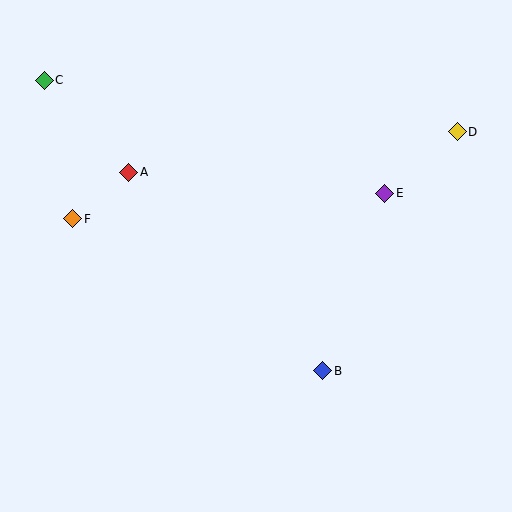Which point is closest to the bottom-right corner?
Point B is closest to the bottom-right corner.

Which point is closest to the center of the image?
Point B at (323, 371) is closest to the center.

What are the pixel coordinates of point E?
Point E is at (385, 193).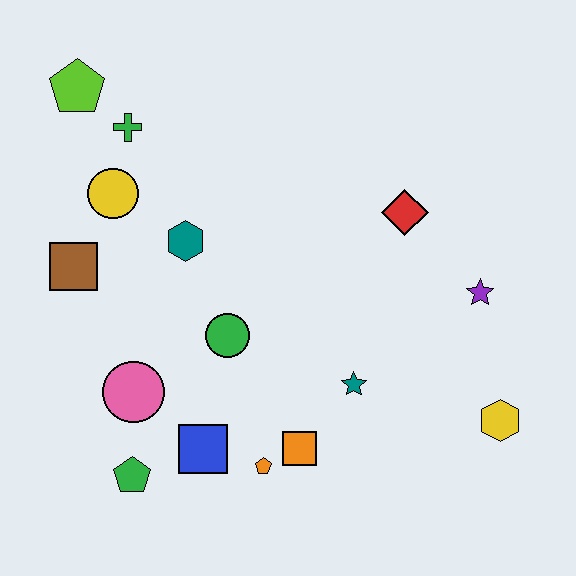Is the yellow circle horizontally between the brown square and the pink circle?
Yes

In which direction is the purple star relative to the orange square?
The purple star is to the right of the orange square.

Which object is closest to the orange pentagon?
The orange square is closest to the orange pentagon.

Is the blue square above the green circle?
No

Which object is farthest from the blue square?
The lime pentagon is farthest from the blue square.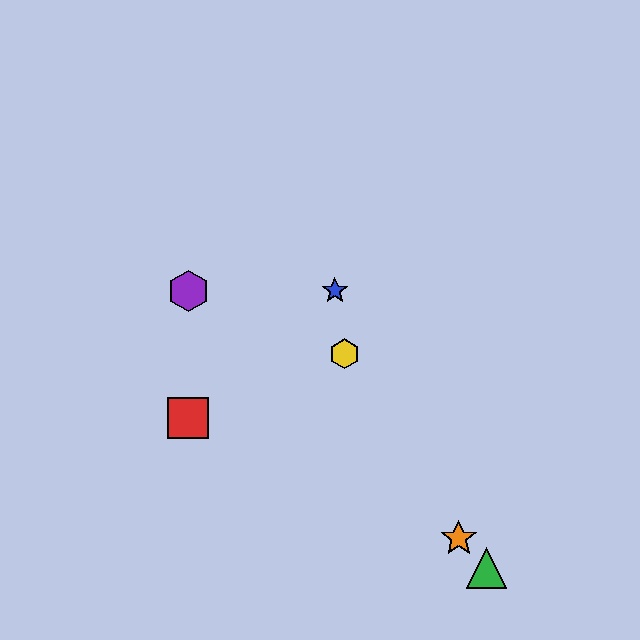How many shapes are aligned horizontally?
2 shapes (the blue star, the purple hexagon) are aligned horizontally.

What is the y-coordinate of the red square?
The red square is at y≈418.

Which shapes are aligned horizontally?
The blue star, the purple hexagon are aligned horizontally.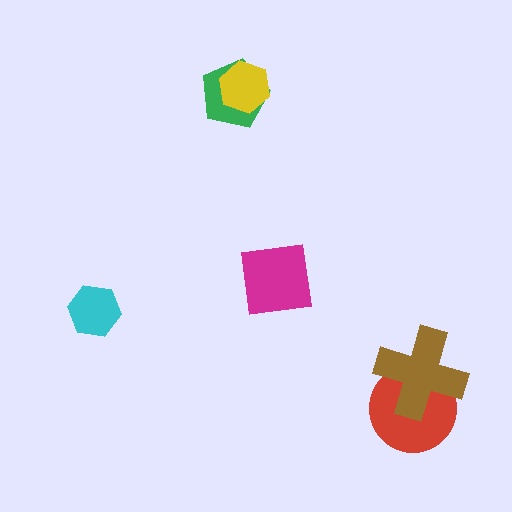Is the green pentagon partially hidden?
Yes, it is partially covered by another shape.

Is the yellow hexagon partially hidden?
No, no other shape covers it.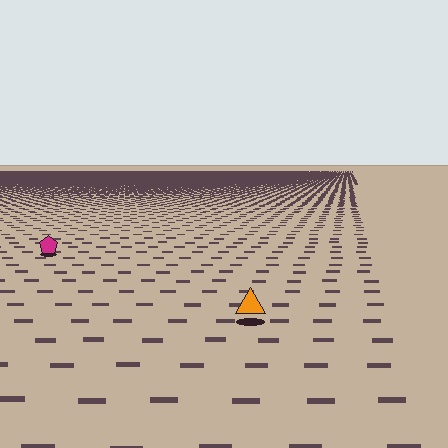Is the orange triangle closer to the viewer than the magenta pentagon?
Yes. The orange triangle is closer — you can tell from the texture gradient: the ground texture is coarser near it.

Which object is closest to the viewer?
The orange triangle is closest. The texture marks near it are larger and more spread out.